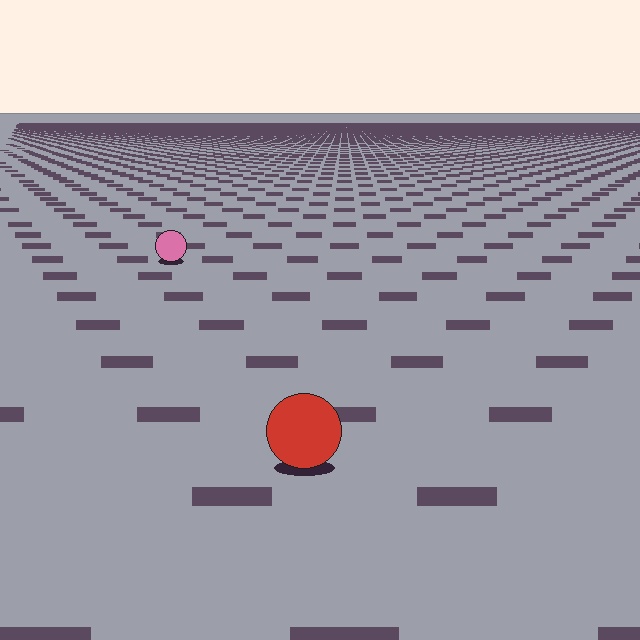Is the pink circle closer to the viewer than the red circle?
No. The red circle is closer — you can tell from the texture gradient: the ground texture is coarser near it.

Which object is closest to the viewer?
The red circle is closest. The texture marks near it are larger and more spread out.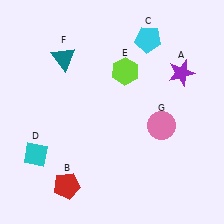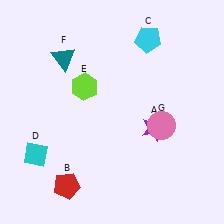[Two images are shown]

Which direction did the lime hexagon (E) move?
The lime hexagon (E) moved left.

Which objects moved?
The objects that moved are: the purple star (A), the lime hexagon (E).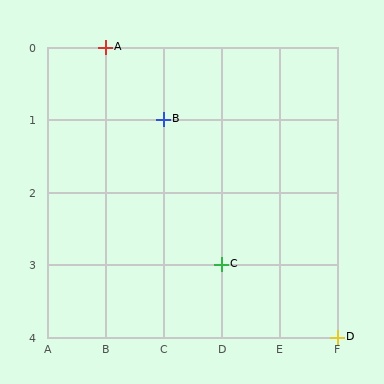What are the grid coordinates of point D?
Point D is at grid coordinates (F, 4).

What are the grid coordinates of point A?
Point A is at grid coordinates (B, 0).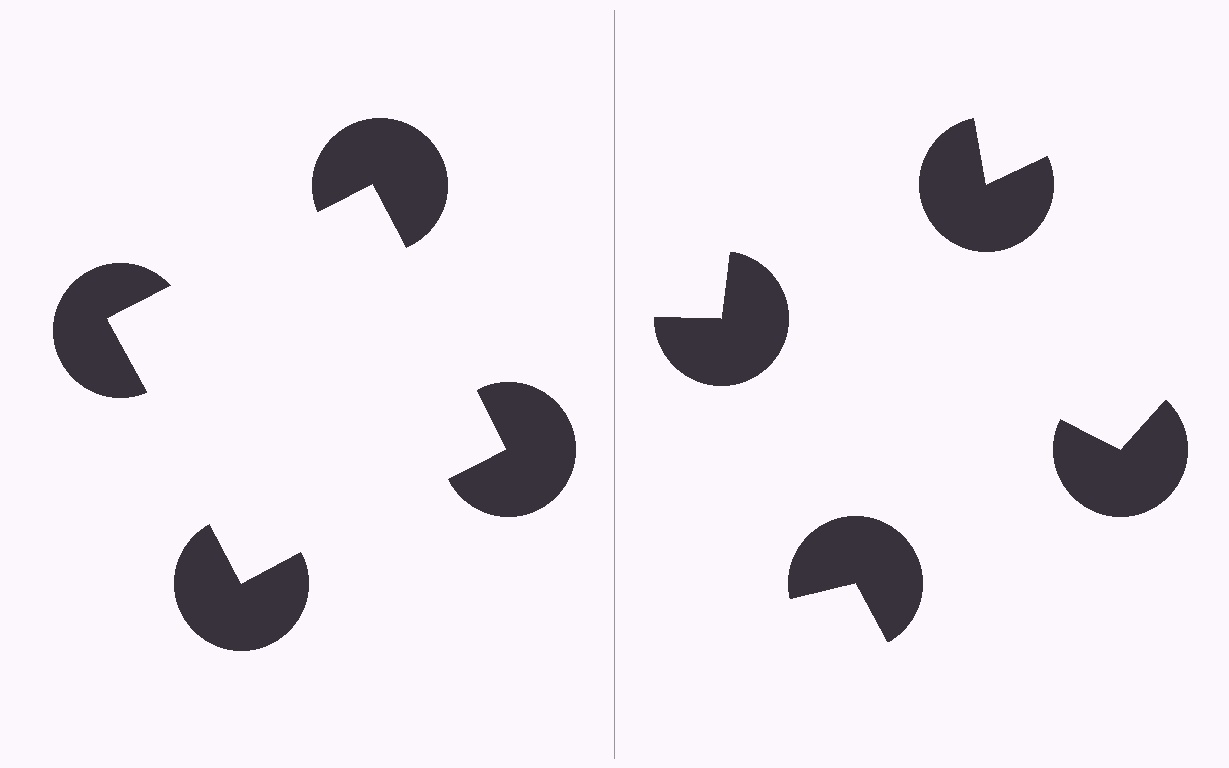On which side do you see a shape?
An illusory square appears on the left side. On the right side the wedge cuts are rotated, so no coherent shape forms.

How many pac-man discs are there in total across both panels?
8 — 4 on each side.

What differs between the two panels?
The pac-man discs are positioned identically on both sides; only the wedge orientations differ. On the left they align to a square; on the right they are misaligned.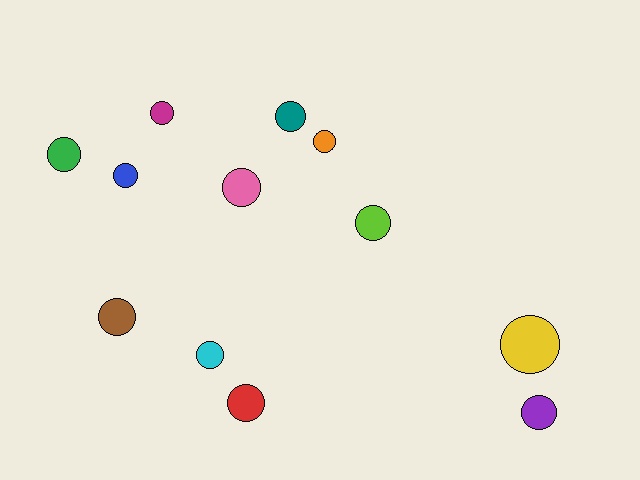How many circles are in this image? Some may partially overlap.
There are 12 circles.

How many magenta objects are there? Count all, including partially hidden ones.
There is 1 magenta object.